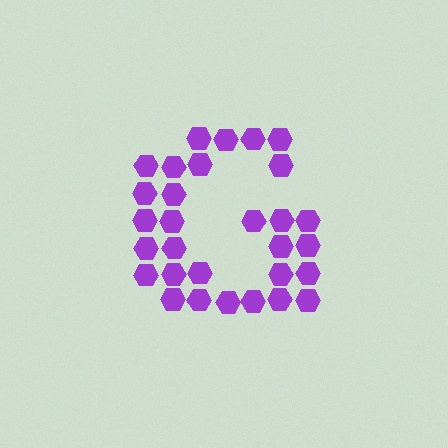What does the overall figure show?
The overall figure shows the letter G.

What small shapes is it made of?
It is made of small hexagons.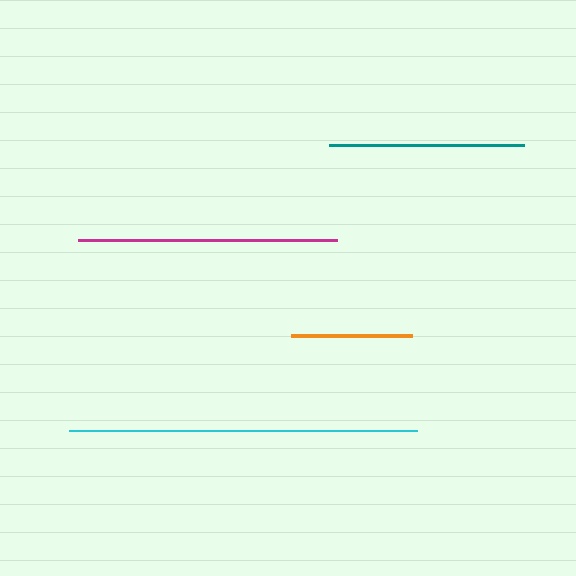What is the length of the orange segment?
The orange segment is approximately 121 pixels long.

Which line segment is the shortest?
The orange line is the shortest at approximately 121 pixels.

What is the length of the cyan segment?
The cyan segment is approximately 347 pixels long.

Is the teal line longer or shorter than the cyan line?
The cyan line is longer than the teal line.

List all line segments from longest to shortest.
From longest to shortest: cyan, magenta, teal, orange.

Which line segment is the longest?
The cyan line is the longest at approximately 347 pixels.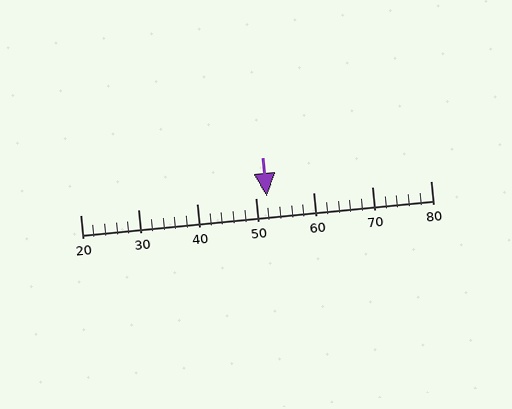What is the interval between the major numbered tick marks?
The major tick marks are spaced 10 units apart.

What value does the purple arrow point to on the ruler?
The purple arrow points to approximately 52.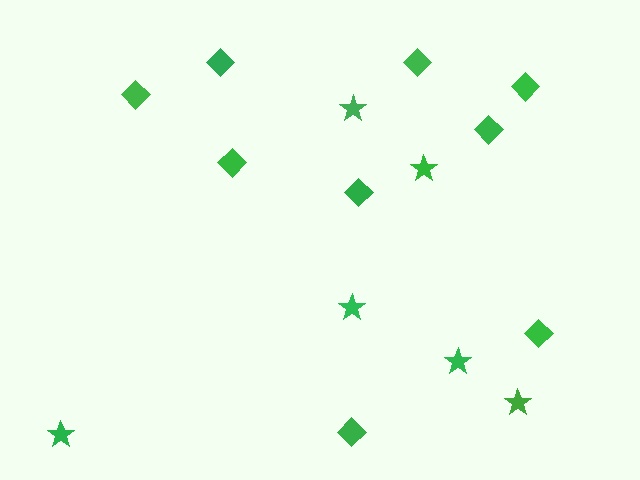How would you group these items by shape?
There are 2 groups: one group of diamonds (9) and one group of stars (6).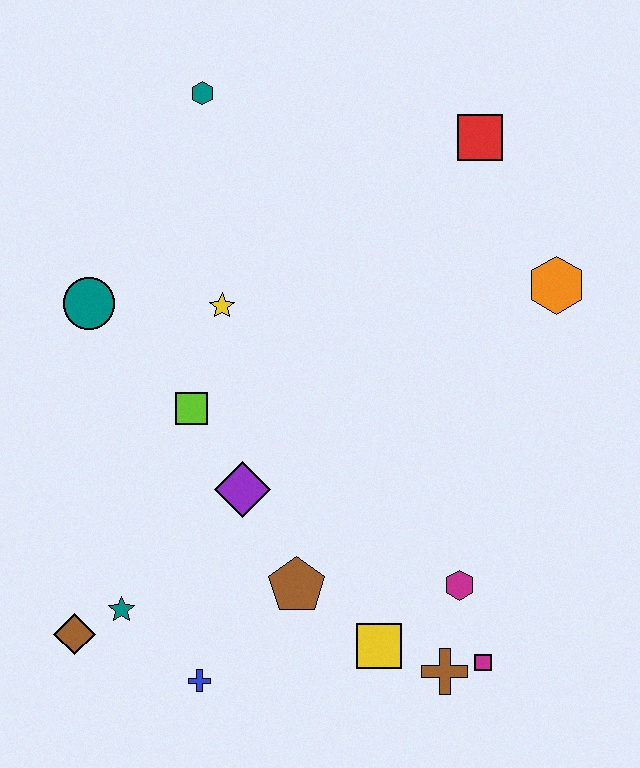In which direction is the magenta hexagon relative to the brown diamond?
The magenta hexagon is to the right of the brown diamond.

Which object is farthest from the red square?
The brown diamond is farthest from the red square.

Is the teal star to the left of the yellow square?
Yes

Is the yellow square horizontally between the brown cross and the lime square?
Yes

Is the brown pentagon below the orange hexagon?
Yes